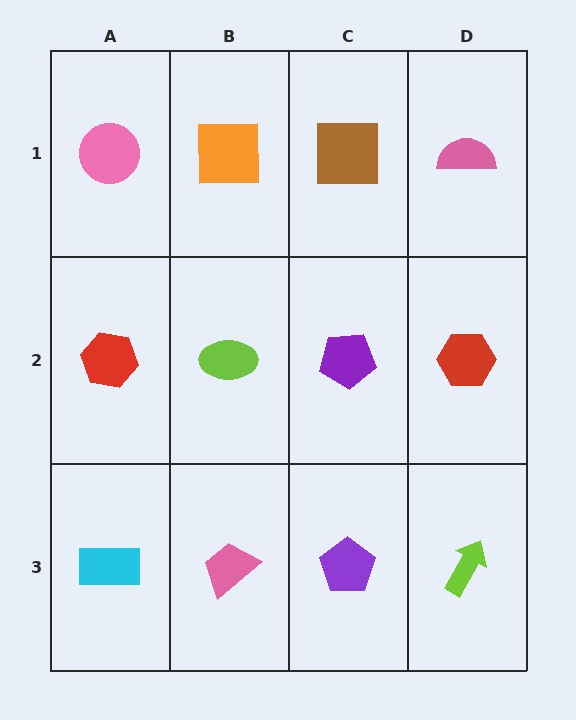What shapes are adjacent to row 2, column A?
A pink circle (row 1, column A), a cyan rectangle (row 3, column A), a lime ellipse (row 2, column B).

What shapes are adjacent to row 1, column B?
A lime ellipse (row 2, column B), a pink circle (row 1, column A), a brown square (row 1, column C).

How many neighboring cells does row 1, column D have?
2.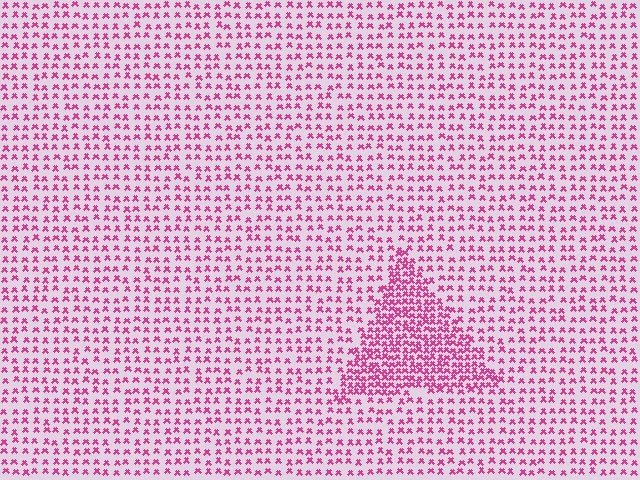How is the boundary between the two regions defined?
The boundary is defined by a change in element density (approximately 2.1x ratio). All elements are the same color, size, and shape.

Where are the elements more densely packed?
The elements are more densely packed inside the triangle boundary.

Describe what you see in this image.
The image contains small magenta elements arranged at two different densities. A triangle-shaped region is visible where the elements are more densely packed than the surrounding area.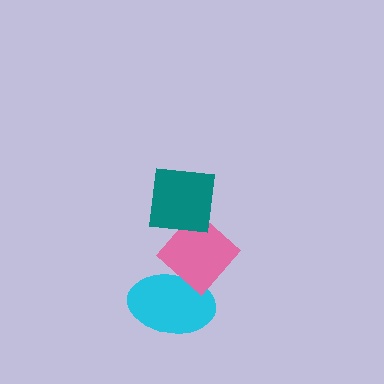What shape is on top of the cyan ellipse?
The pink diamond is on top of the cyan ellipse.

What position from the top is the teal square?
The teal square is 1st from the top.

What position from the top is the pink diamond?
The pink diamond is 2nd from the top.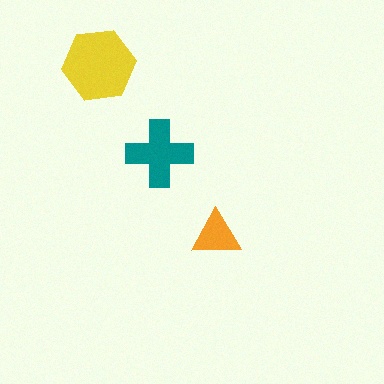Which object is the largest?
The yellow hexagon.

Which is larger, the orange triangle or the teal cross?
The teal cross.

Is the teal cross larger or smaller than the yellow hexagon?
Smaller.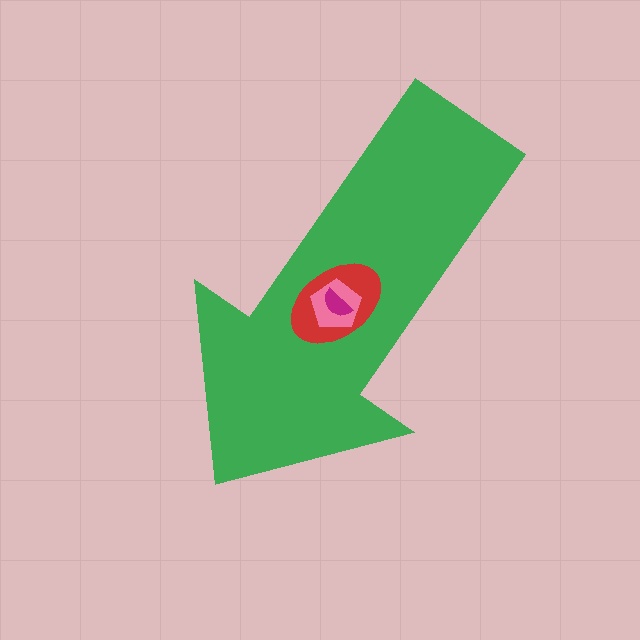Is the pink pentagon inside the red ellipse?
Yes.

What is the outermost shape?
The green arrow.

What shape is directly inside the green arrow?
The red ellipse.